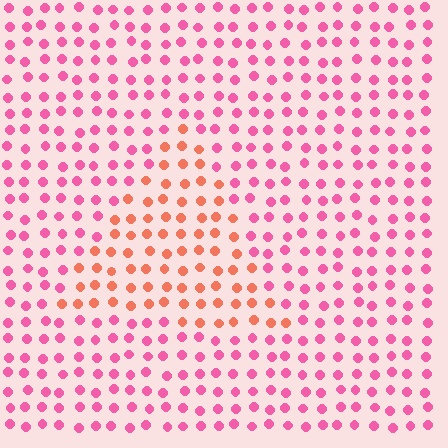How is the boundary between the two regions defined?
The boundary is defined purely by a slight shift in hue (about 41 degrees). Spacing, size, and orientation are identical on both sides.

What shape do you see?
I see a triangle.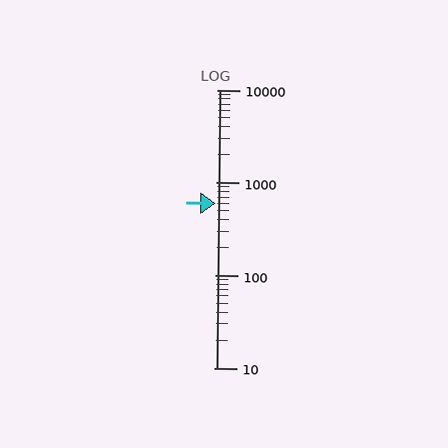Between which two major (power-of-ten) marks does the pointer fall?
The pointer is between 100 and 1000.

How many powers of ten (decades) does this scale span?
The scale spans 3 decades, from 10 to 10000.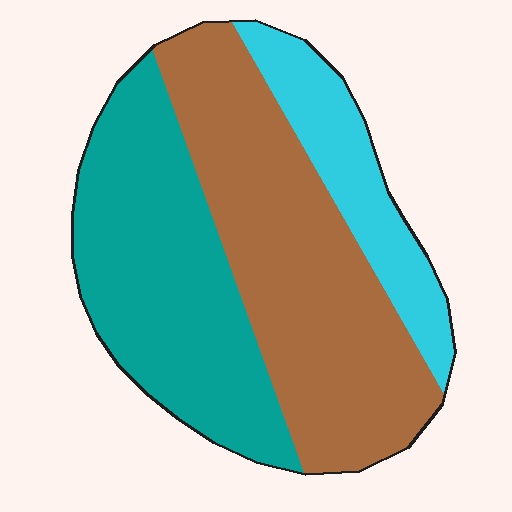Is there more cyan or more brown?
Brown.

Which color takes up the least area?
Cyan, at roughly 15%.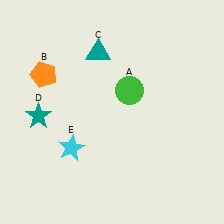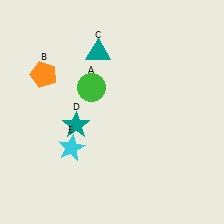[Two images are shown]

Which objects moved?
The objects that moved are: the green circle (A), the teal star (D).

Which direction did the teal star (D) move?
The teal star (D) moved right.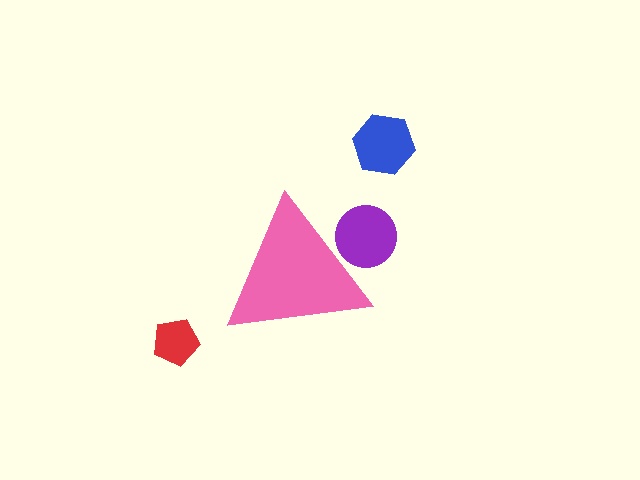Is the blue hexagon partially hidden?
No, the blue hexagon is fully visible.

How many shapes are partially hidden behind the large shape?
1 shape is partially hidden.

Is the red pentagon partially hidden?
No, the red pentagon is fully visible.